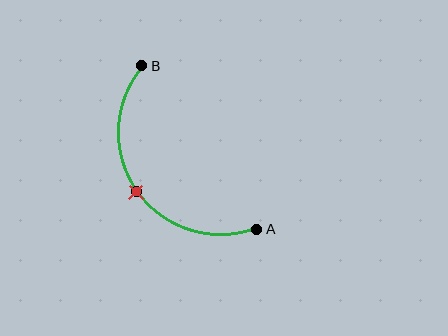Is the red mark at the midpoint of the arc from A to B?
Yes. The red mark lies on the arc at equal arc-length from both A and B — it is the arc midpoint.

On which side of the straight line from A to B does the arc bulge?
The arc bulges below and to the left of the straight line connecting A and B.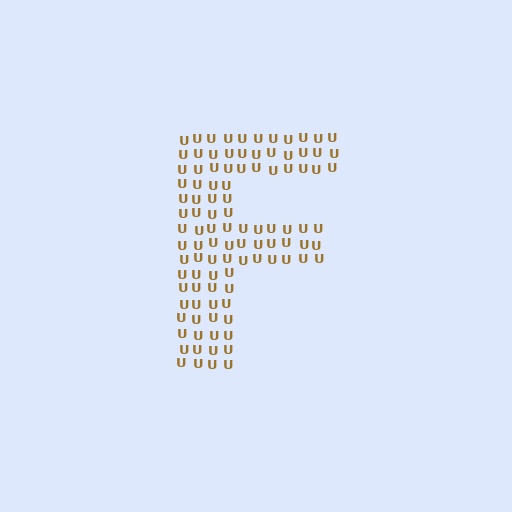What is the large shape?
The large shape is the letter F.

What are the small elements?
The small elements are letter U's.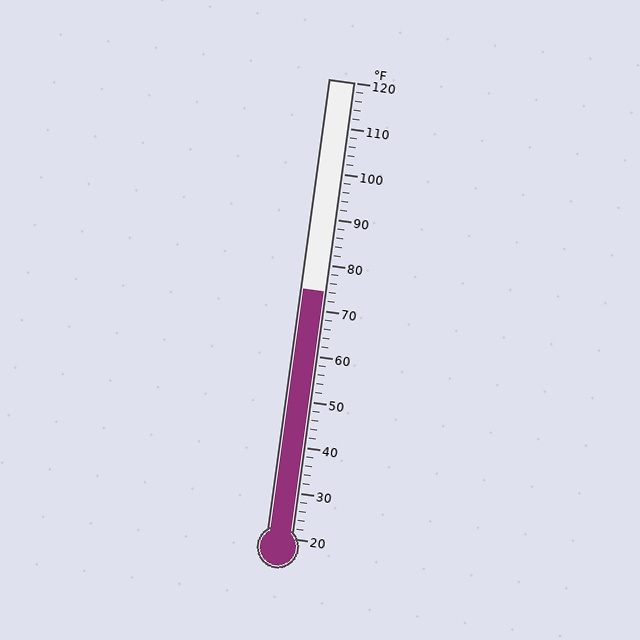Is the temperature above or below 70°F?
The temperature is above 70°F.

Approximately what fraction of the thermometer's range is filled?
The thermometer is filled to approximately 55% of its range.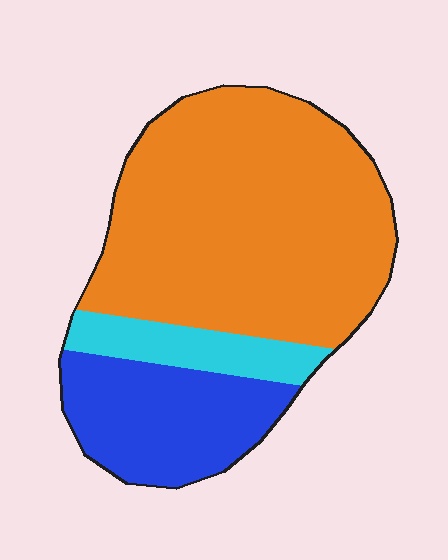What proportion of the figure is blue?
Blue takes up about one quarter (1/4) of the figure.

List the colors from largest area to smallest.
From largest to smallest: orange, blue, cyan.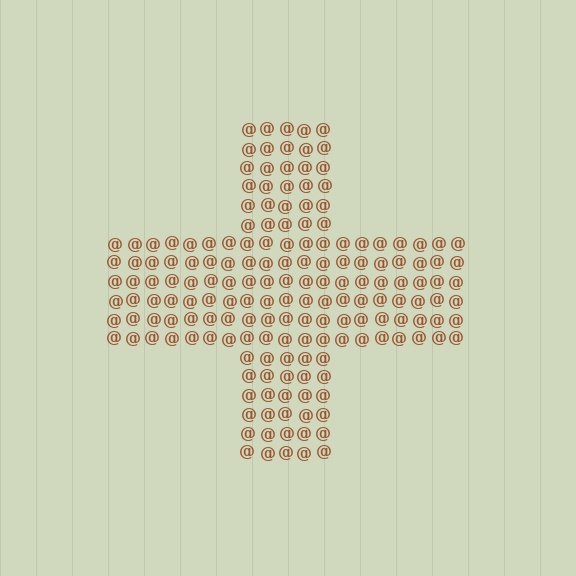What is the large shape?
The large shape is a cross.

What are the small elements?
The small elements are at signs.